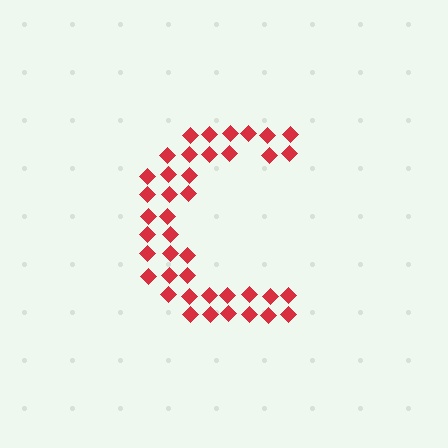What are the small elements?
The small elements are diamonds.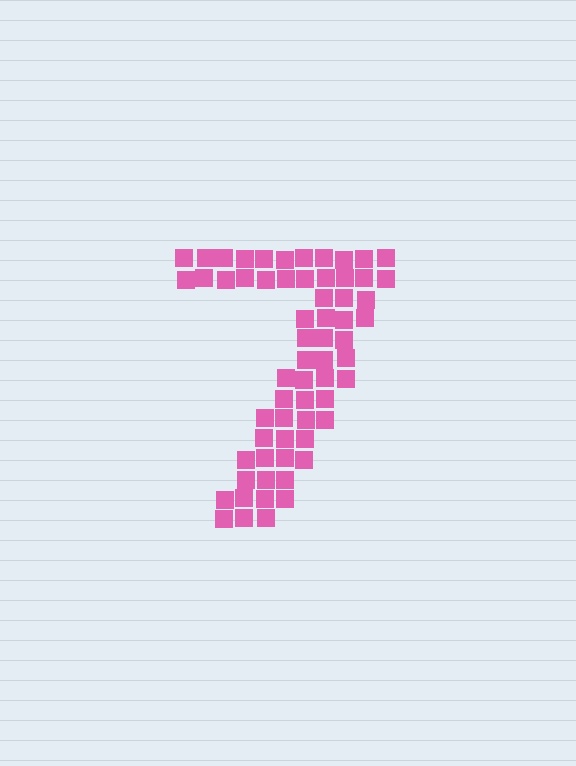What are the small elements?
The small elements are squares.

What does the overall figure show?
The overall figure shows the digit 7.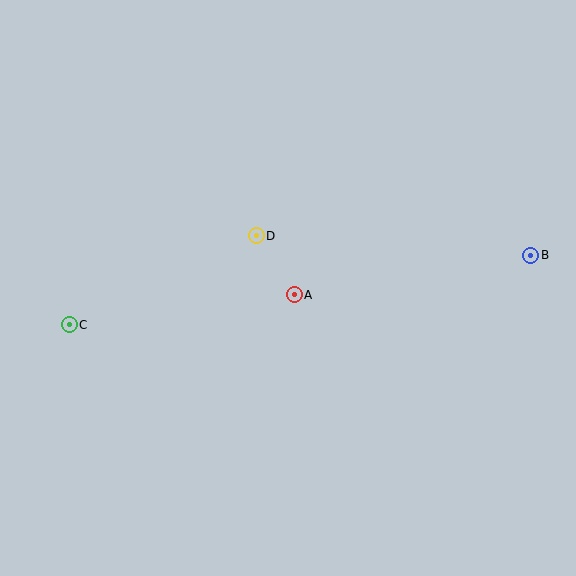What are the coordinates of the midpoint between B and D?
The midpoint between B and D is at (393, 246).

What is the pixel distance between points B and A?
The distance between B and A is 240 pixels.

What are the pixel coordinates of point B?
Point B is at (531, 255).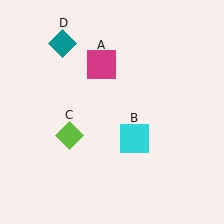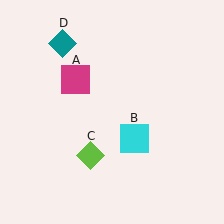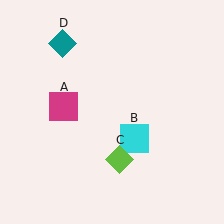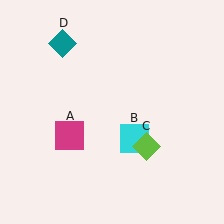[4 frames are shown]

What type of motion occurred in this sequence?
The magenta square (object A), lime diamond (object C) rotated counterclockwise around the center of the scene.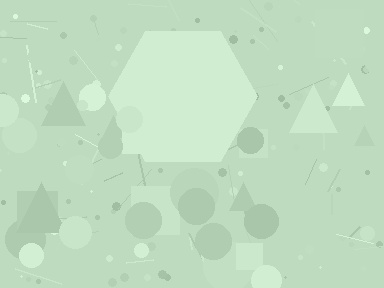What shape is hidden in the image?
A hexagon is hidden in the image.